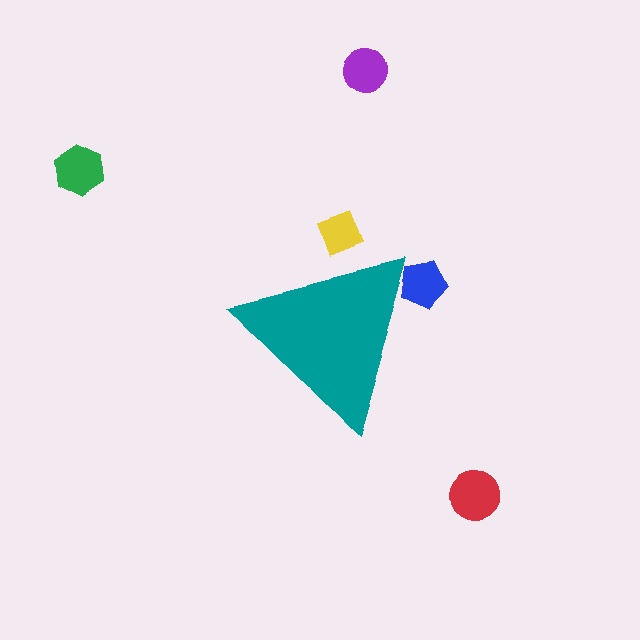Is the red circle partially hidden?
No, the red circle is fully visible.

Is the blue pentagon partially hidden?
Yes, the blue pentagon is partially hidden behind the teal triangle.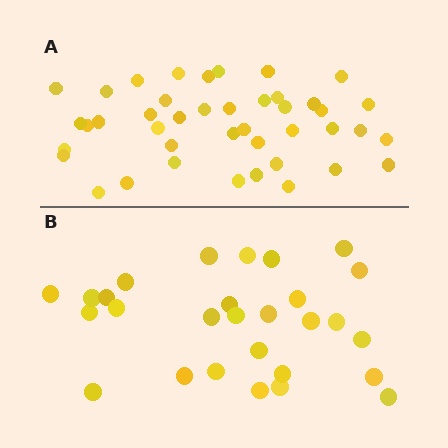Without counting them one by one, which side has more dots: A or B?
Region A (the top region) has more dots.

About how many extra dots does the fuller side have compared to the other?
Region A has approximately 15 more dots than region B.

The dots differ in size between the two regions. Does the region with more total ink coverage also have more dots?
No. Region B has more total ink coverage because its dots are larger, but region A actually contains more individual dots. Total area can be misleading — the number of items is what matters here.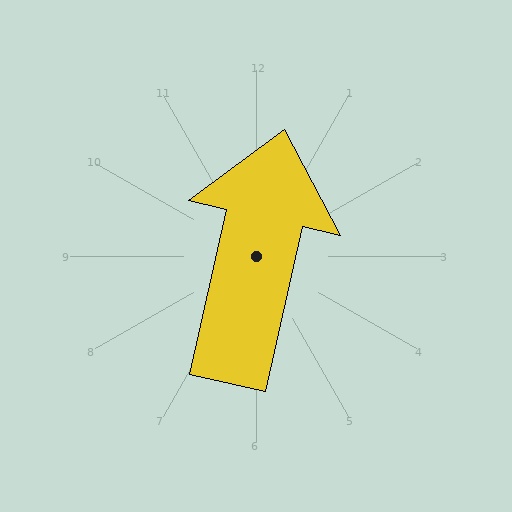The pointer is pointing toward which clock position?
Roughly 12 o'clock.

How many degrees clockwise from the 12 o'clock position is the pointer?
Approximately 13 degrees.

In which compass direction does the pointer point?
North.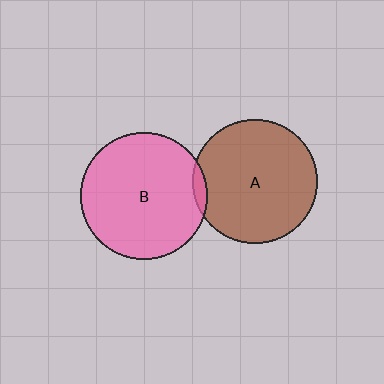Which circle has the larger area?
Circle B (pink).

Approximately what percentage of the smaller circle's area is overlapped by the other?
Approximately 5%.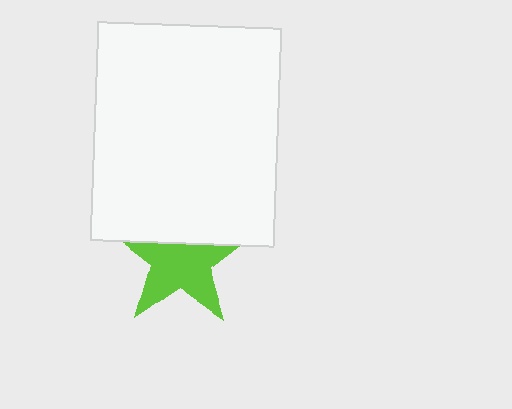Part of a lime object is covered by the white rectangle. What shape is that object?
It is a star.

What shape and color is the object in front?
The object in front is a white rectangle.